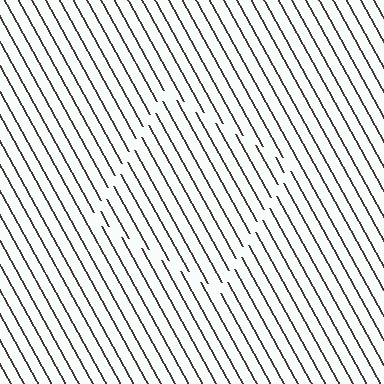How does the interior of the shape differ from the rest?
The interior of the shape contains the same grating, shifted by half a period — the contour is defined by the phase discontinuity where line-ends from the inner and outer gratings abut.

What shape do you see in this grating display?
An illusory square. The interior of the shape contains the same grating, shifted by half a period — the contour is defined by the phase discontinuity where line-ends from the inner and outer gratings abut.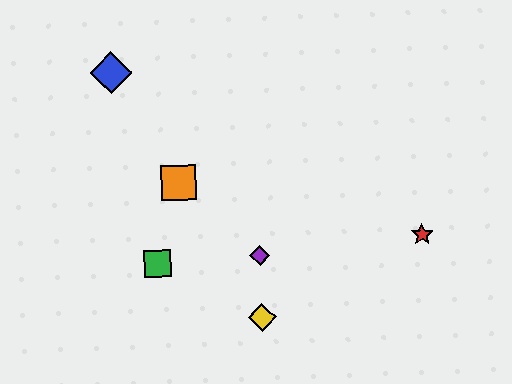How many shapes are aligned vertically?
2 shapes (the yellow diamond, the purple diamond) are aligned vertically.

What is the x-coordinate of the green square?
The green square is at x≈157.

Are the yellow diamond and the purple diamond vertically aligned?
Yes, both are at x≈262.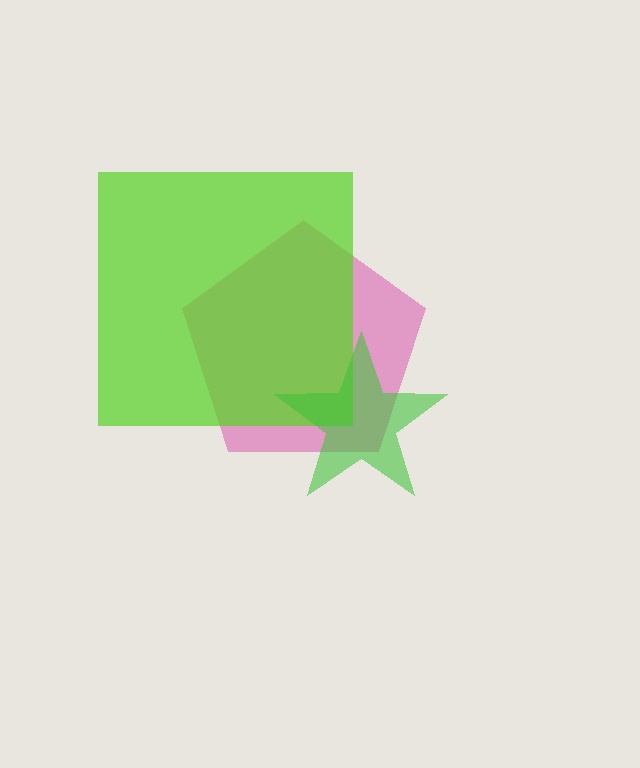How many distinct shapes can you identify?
There are 3 distinct shapes: a magenta pentagon, a lime square, a green star.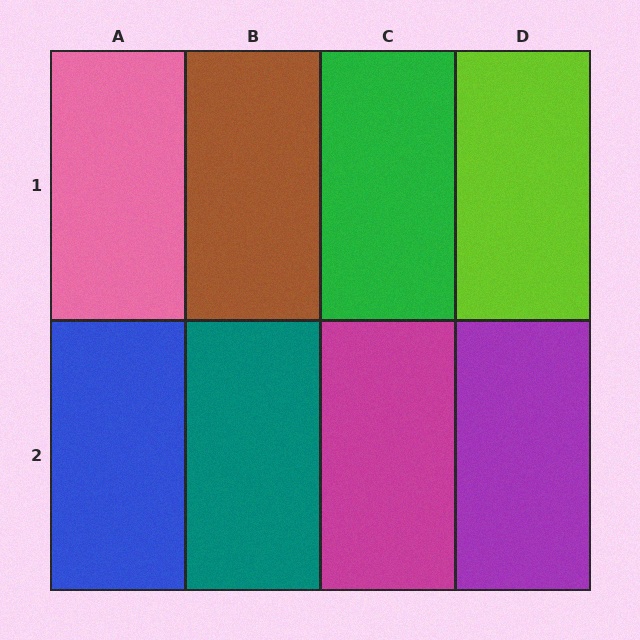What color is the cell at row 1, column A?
Pink.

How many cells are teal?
1 cell is teal.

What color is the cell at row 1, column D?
Lime.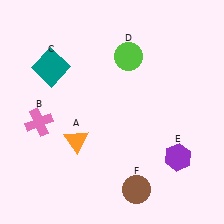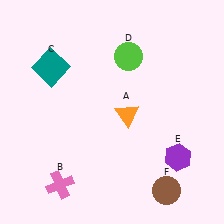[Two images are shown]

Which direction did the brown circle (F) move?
The brown circle (F) moved right.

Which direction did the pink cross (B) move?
The pink cross (B) moved down.